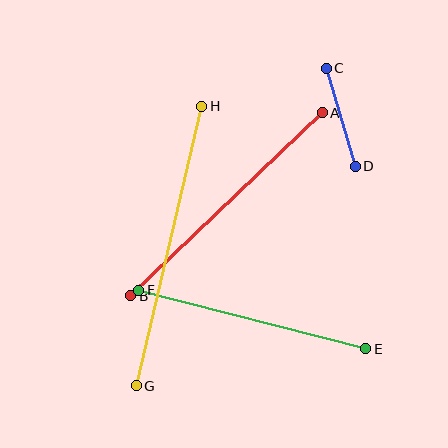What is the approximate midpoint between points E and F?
The midpoint is at approximately (252, 319) pixels.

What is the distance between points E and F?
The distance is approximately 234 pixels.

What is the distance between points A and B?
The distance is approximately 265 pixels.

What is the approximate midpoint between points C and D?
The midpoint is at approximately (341, 117) pixels.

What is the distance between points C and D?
The distance is approximately 102 pixels.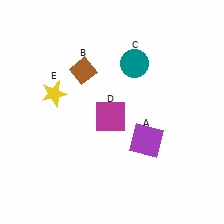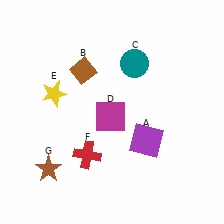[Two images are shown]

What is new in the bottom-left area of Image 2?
A red cross (F) was added in the bottom-left area of Image 2.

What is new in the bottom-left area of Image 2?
A brown star (G) was added in the bottom-left area of Image 2.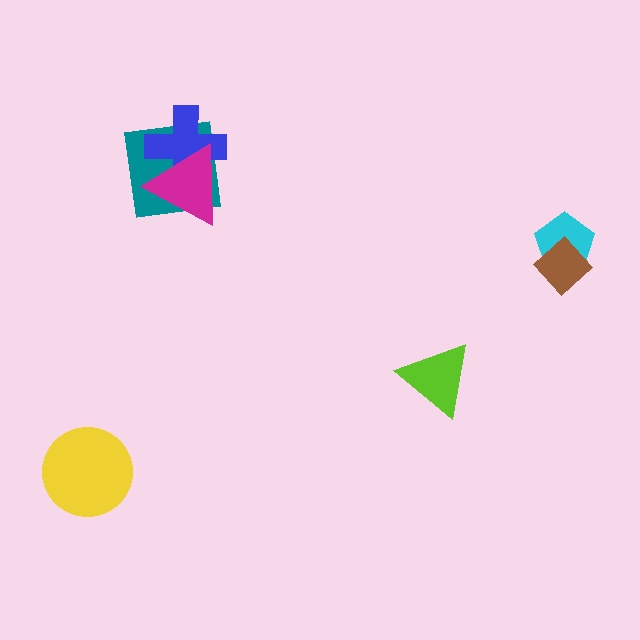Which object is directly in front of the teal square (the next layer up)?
The blue cross is directly in front of the teal square.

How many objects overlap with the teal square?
2 objects overlap with the teal square.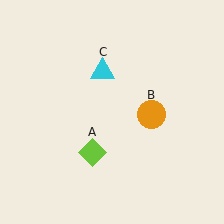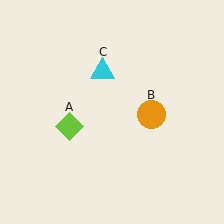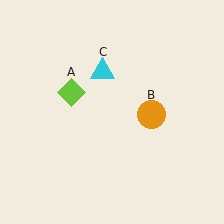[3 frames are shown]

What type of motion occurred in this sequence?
The lime diamond (object A) rotated clockwise around the center of the scene.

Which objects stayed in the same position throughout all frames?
Orange circle (object B) and cyan triangle (object C) remained stationary.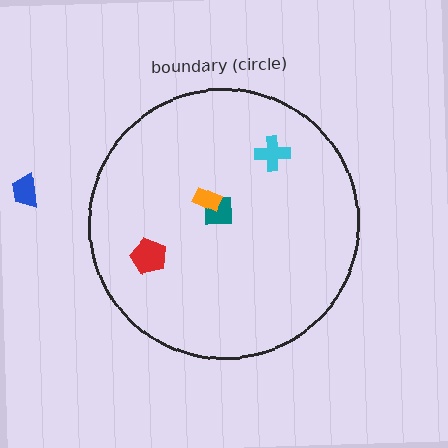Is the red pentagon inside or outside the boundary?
Inside.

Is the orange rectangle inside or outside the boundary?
Inside.